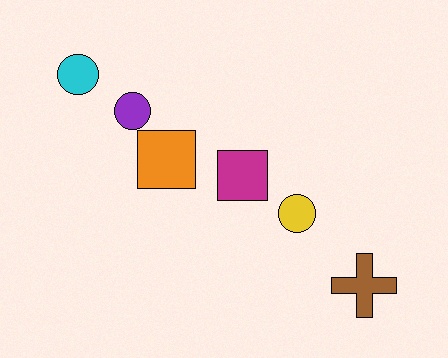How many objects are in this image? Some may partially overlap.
There are 6 objects.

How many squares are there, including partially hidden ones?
There are 2 squares.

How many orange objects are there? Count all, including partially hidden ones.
There is 1 orange object.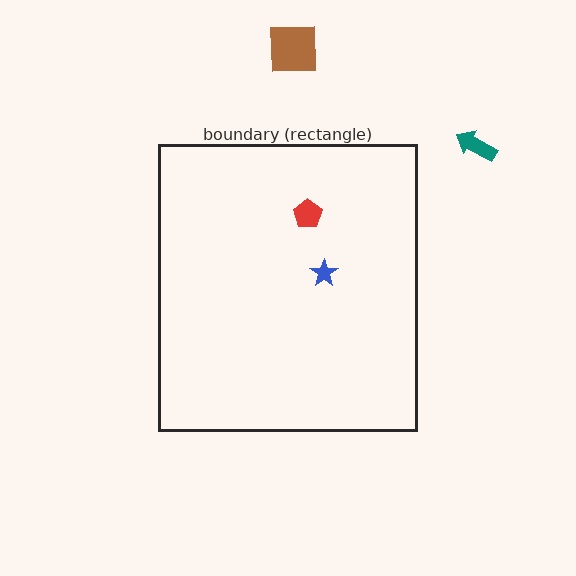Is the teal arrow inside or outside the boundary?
Outside.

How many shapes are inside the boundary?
2 inside, 2 outside.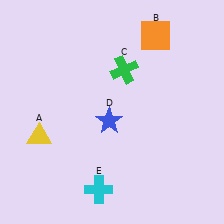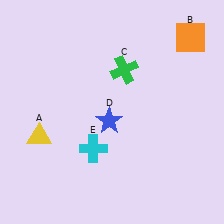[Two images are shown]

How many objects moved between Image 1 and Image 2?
2 objects moved between the two images.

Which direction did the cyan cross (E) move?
The cyan cross (E) moved up.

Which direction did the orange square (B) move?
The orange square (B) moved right.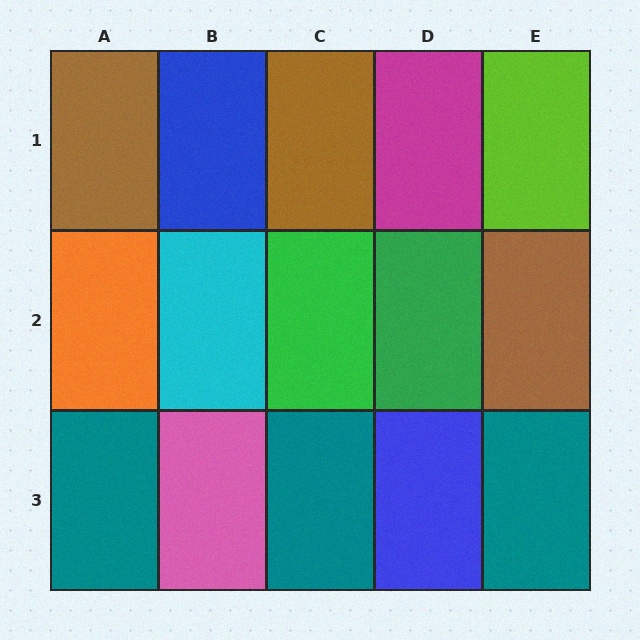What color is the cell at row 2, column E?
Brown.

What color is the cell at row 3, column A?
Teal.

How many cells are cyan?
1 cell is cyan.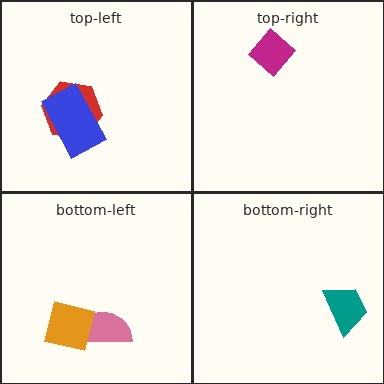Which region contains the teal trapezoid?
The bottom-right region.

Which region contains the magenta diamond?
The top-right region.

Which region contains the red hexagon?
The top-left region.